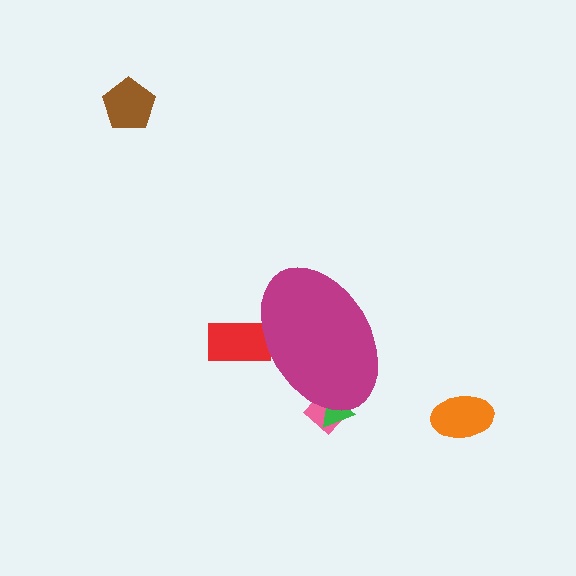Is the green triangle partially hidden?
Yes, the green triangle is partially hidden behind the magenta ellipse.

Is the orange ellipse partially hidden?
No, the orange ellipse is fully visible.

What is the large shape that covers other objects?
A magenta ellipse.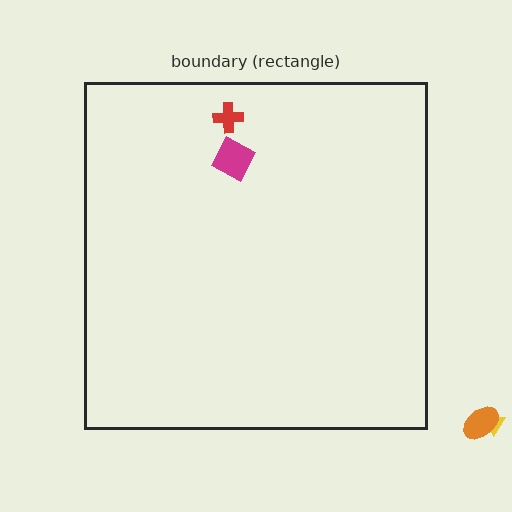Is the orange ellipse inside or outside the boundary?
Outside.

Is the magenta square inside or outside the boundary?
Inside.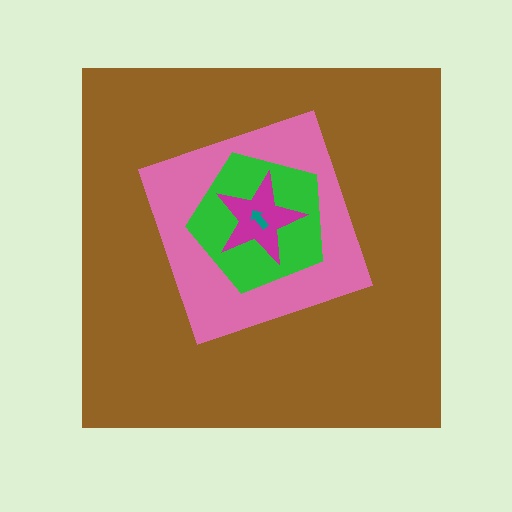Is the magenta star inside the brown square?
Yes.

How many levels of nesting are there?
5.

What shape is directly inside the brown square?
The pink diamond.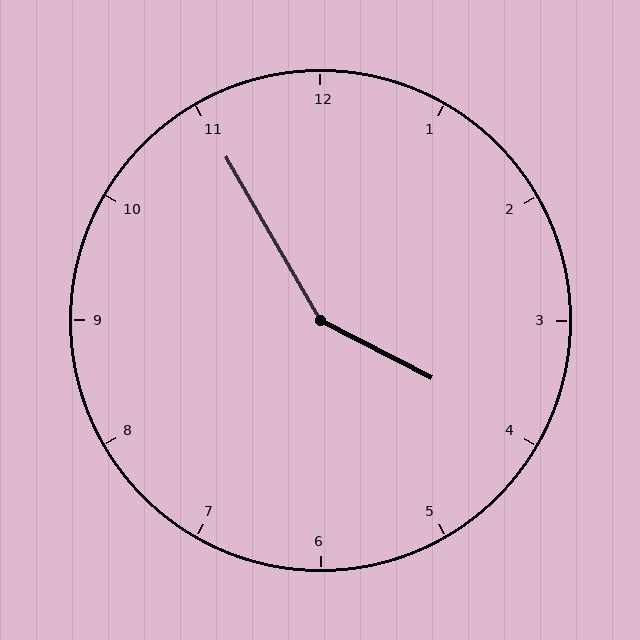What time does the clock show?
3:55.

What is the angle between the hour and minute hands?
Approximately 148 degrees.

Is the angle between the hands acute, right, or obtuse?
It is obtuse.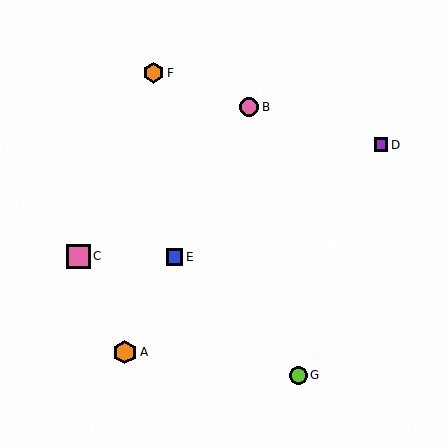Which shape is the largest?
The pink square (labeled C) is the largest.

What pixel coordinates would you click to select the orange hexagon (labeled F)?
Click at (153, 73) to select the orange hexagon F.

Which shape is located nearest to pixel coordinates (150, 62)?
The orange hexagon (labeled F) at (153, 73) is nearest to that location.